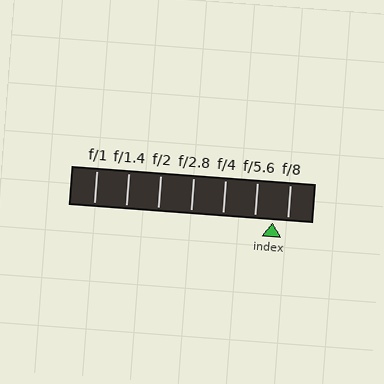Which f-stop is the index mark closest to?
The index mark is closest to f/8.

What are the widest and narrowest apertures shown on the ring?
The widest aperture shown is f/1 and the narrowest is f/8.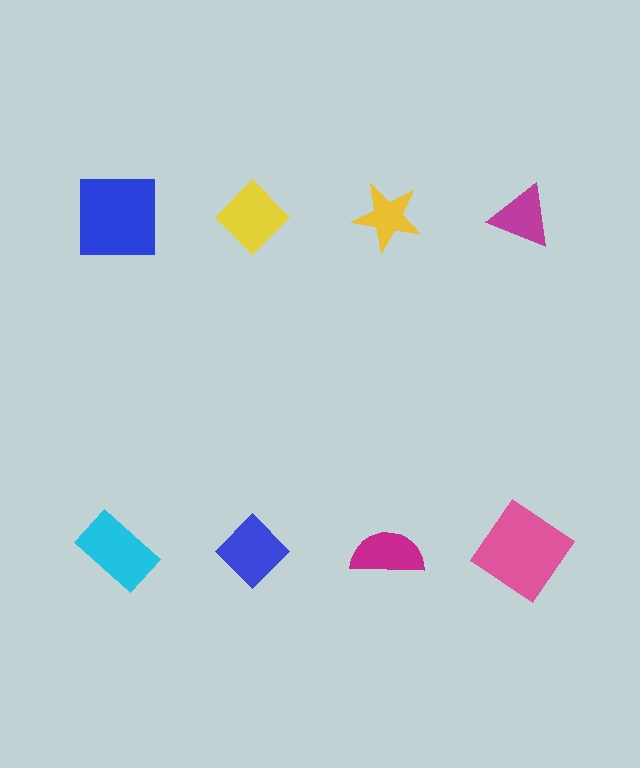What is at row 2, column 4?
A pink diamond.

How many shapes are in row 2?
4 shapes.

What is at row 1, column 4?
A magenta triangle.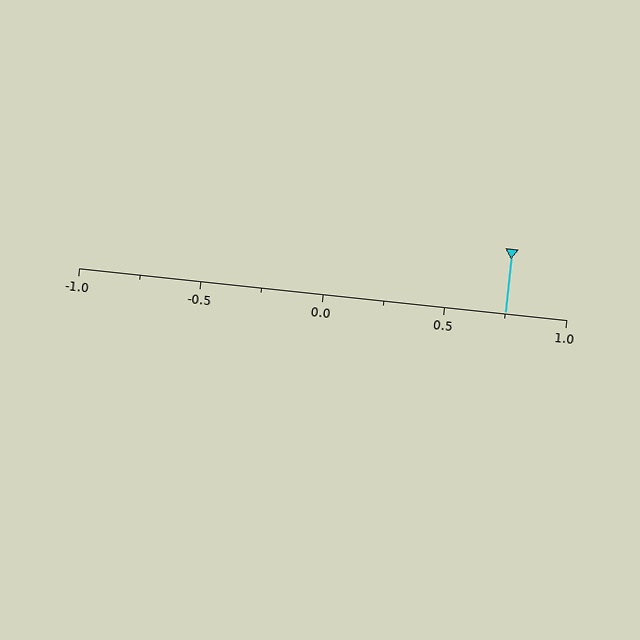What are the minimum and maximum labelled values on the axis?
The axis runs from -1.0 to 1.0.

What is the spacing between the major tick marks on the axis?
The major ticks are spaced 0.5 apart.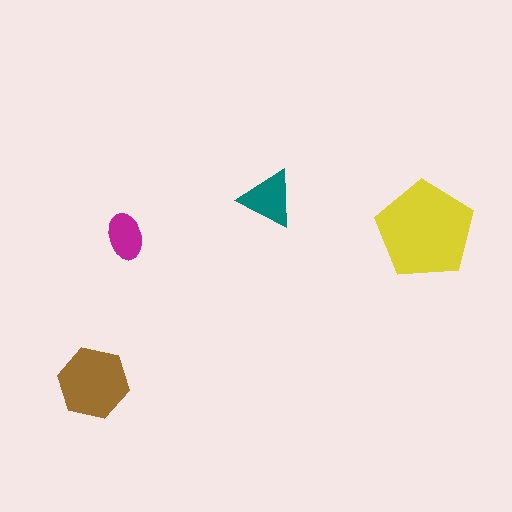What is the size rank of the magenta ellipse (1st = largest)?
4th.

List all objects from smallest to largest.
The magenta ellipse, the teal triangle, the brown hexagon, the yellow pentagon.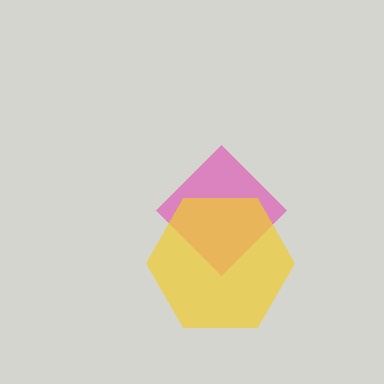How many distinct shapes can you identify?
There are 2 distinct shapes: a pink diamond, a yellow hexagon.